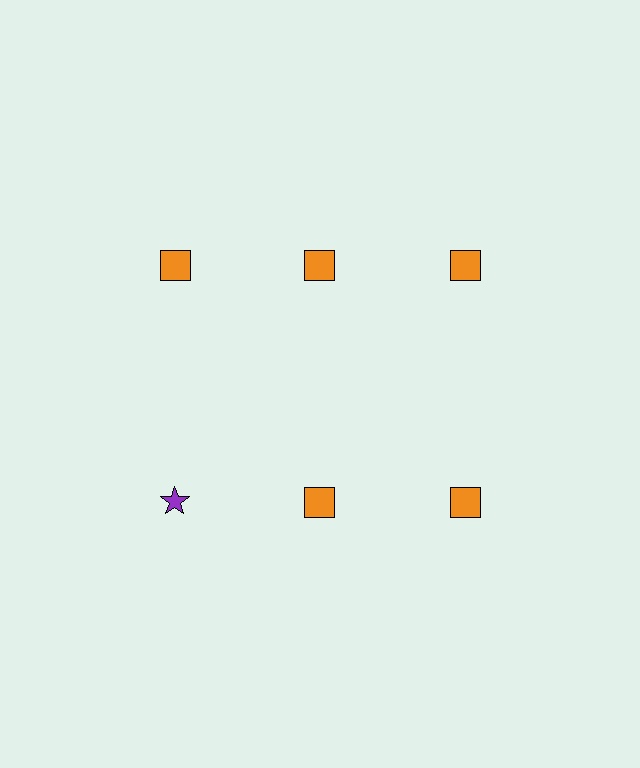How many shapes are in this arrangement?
There are 6 shapes arranged in a grid pattern.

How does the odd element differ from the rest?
It differs in both color (purple instead of orange) and shape (star instead of square).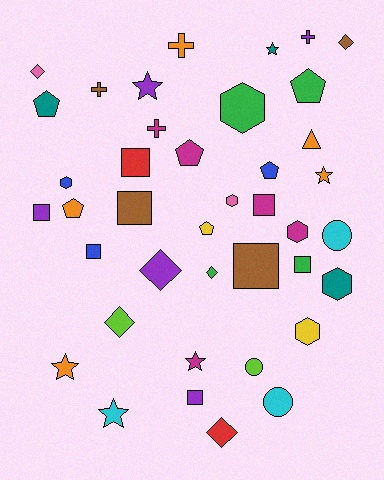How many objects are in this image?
There are 40 objects.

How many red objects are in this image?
There are 2 red objects.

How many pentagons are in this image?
There are 6 pentagons.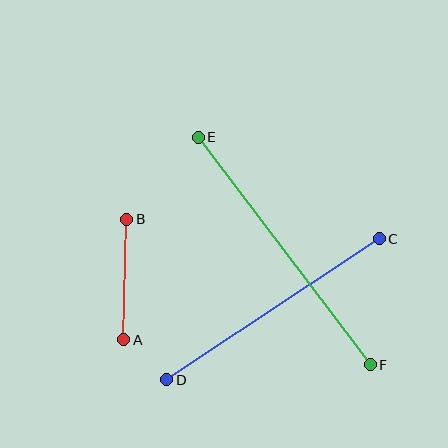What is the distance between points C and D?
The distance is approximately 255 pixels.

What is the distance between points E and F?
The distance is approximately 286 pixels.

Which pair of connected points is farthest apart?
Points E and F are farthest apart.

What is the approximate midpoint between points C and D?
The midpoint is at approximately (273, 309) pixels.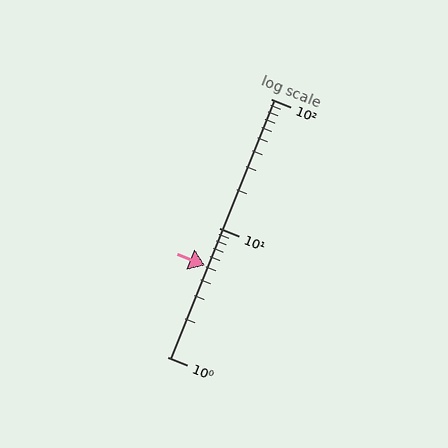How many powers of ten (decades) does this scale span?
The scale spans 2 decades, from 1 to 100.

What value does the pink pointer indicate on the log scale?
The pointer indicates approximately 5.1.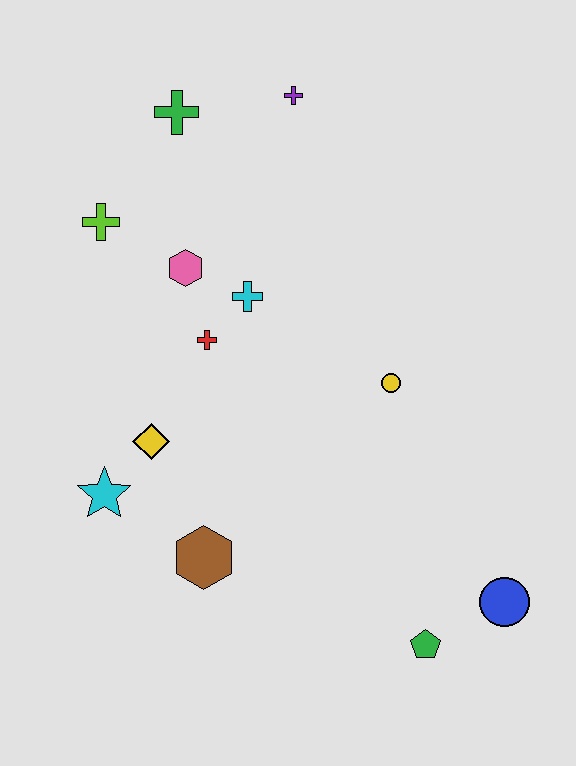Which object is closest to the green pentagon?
The blue circle is closest to the green pentagon.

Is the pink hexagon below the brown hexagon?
No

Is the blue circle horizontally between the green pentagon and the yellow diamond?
No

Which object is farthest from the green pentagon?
The green cross is farthest from the green pentagon.